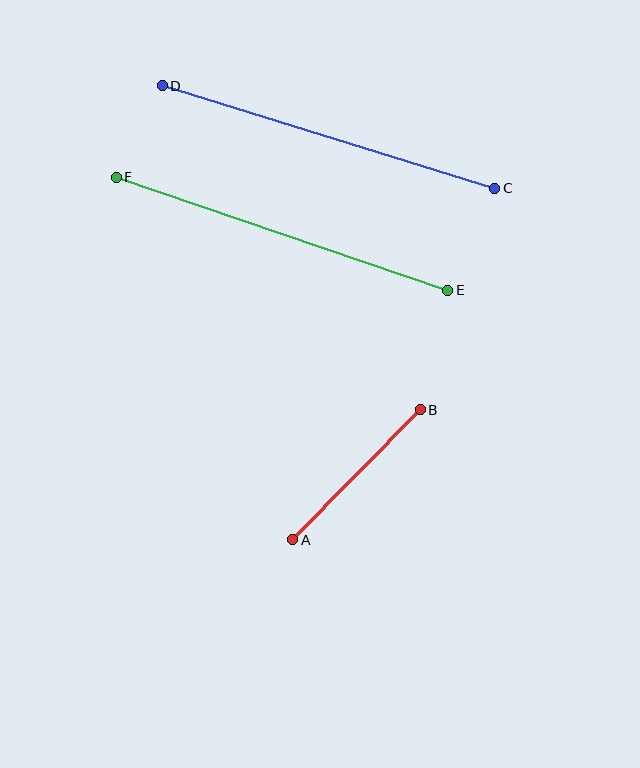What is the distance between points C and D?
The distance is approximately 348 pixels.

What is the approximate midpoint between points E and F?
The midpoint is at approximately (282, 234) pixels.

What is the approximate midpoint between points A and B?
The midpoint is at approximately (356, 475) pixels.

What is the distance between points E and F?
The distance is approximately 350 pixels.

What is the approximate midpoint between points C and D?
The midpoint is at approximately (328, 137) pixels.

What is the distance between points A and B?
The distance is approximately 182 pixels.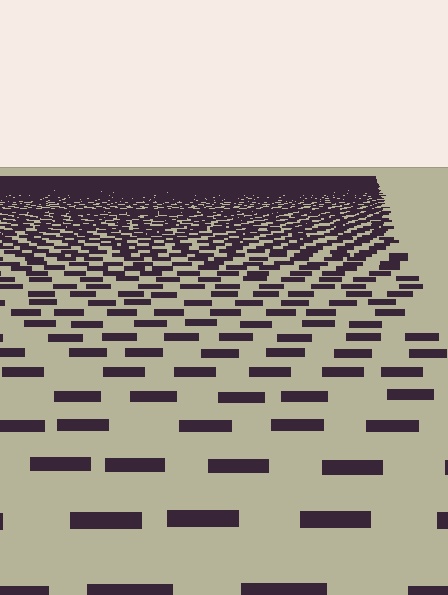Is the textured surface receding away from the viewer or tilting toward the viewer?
The surface is receding away from the viewer. Texture elements get smaller and denser toward the top.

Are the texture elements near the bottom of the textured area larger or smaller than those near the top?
Larger. Near the bottom, elements are closer to the viewer and appear at a bigger on-screen size.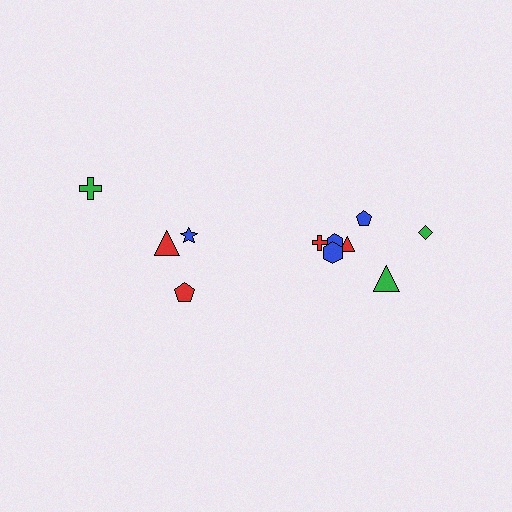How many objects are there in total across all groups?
There are 11 objects.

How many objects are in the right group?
There are 7 objects.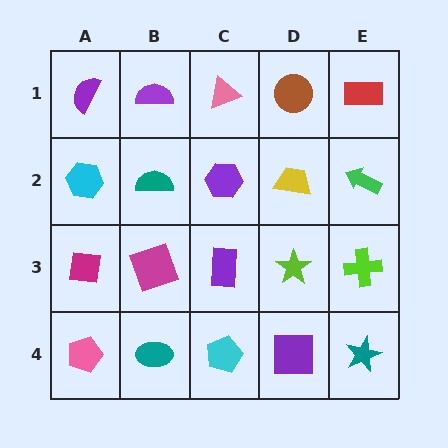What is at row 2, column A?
A cyan hexagon.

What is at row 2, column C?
A purple hexagon.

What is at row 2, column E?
A green arrow.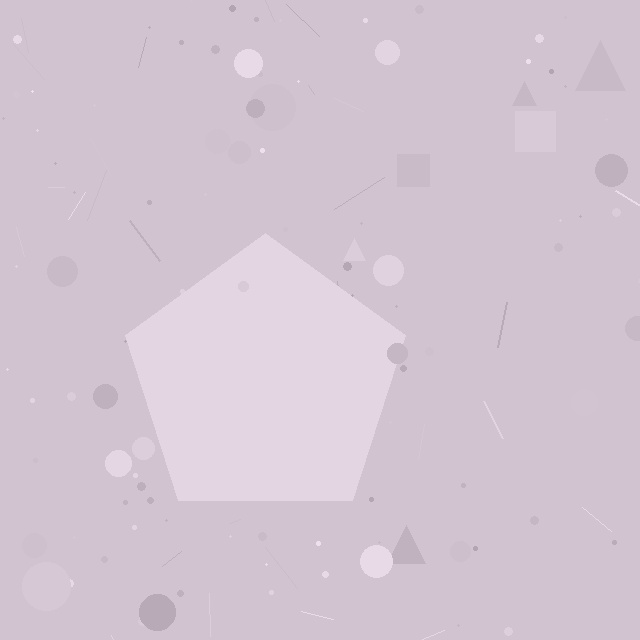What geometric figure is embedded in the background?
A pentagon is embedded in the background.